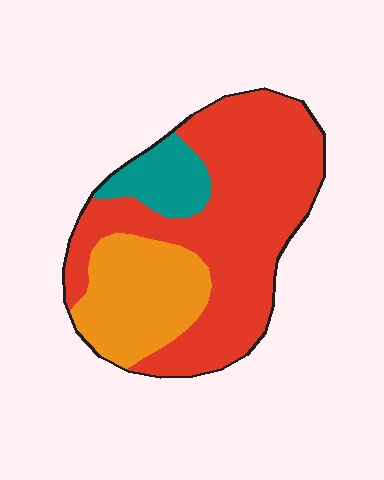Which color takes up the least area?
Teal, at roughly 10%.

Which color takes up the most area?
Red, at roughly 65%.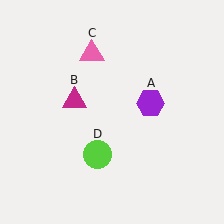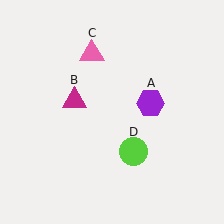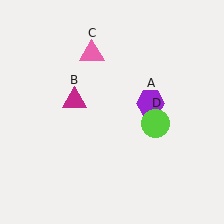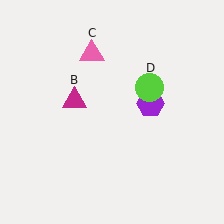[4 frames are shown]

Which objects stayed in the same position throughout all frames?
Purple hexagon (object A) and magenta triangle (object B) and pink triangle (object C) remained stationary.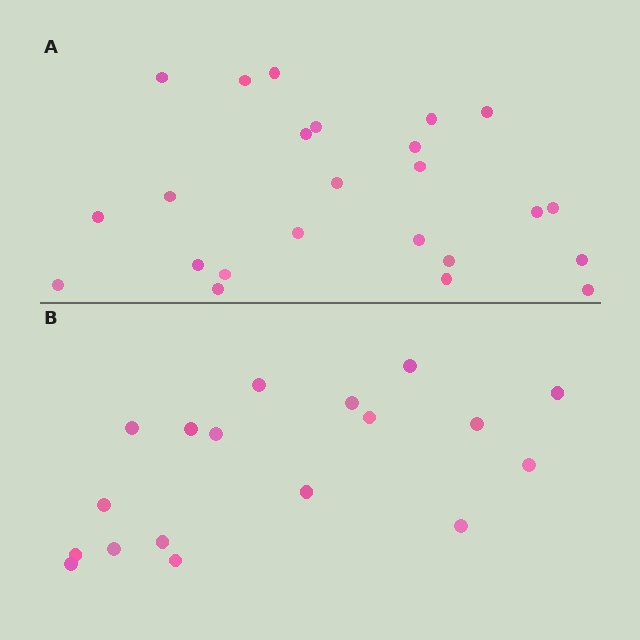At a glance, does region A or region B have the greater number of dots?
Region A (the top region) has more dots.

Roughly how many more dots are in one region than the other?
Region A has about 6 more dots than region B.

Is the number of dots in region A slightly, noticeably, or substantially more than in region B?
Region A has noticeably more, but not dramatically so. The ratio is roughly 1.3 to 1.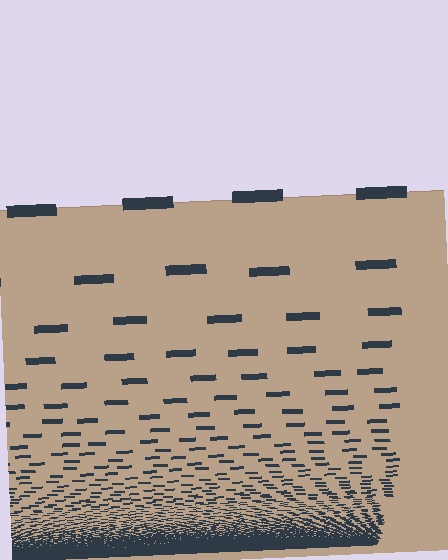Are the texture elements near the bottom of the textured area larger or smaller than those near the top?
Smaller. The gradient is inverted — elements near the bottom are smaller and denser.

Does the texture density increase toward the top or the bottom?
Density increases toward the bottom.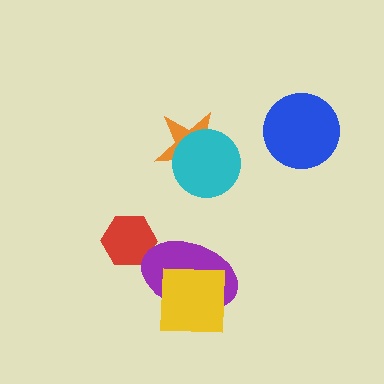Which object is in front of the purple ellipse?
The yellow square is in front of the purple ellipse.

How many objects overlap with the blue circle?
0 objects overlap with the blue circle.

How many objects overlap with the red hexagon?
1 object overlaps with the red hexagon.